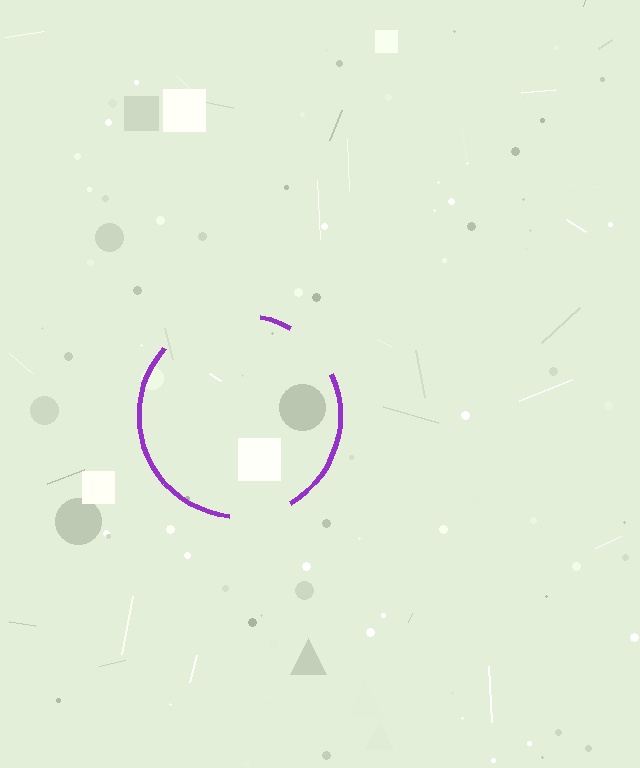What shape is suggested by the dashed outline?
The dashed outline suggests a circle.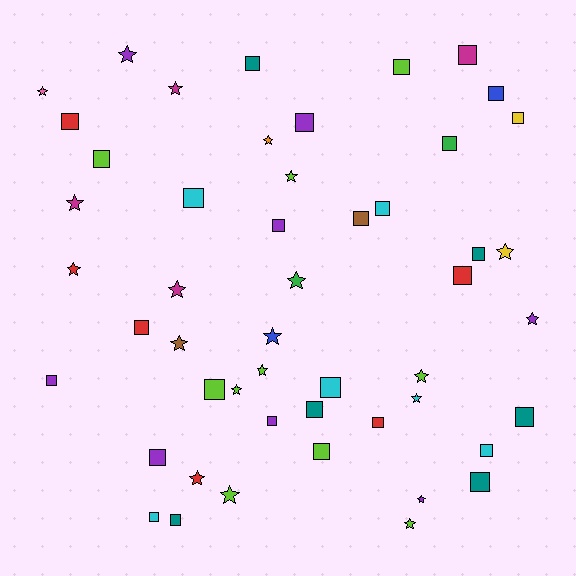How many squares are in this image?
There are 29 squares.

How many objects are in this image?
There are 50 objects.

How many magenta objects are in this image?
There are 4 magenta objects.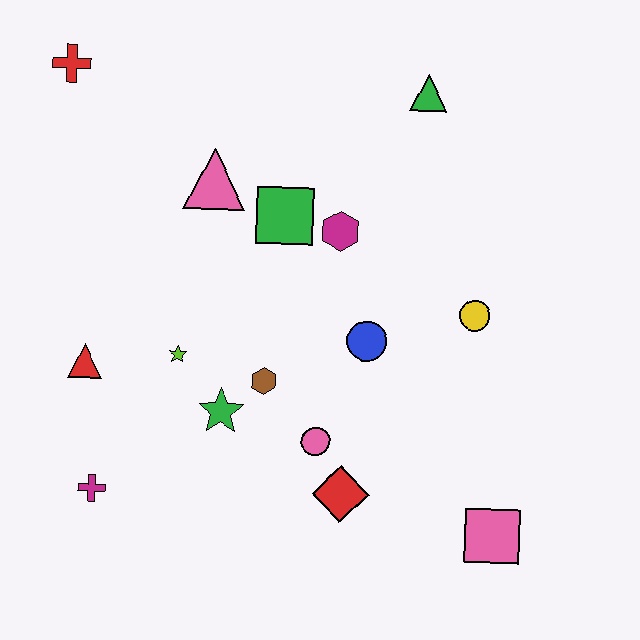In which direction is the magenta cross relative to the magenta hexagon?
The magenta cross is below the magenta hexagon.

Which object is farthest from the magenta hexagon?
The magenta cross is farthest from the magenta hexagon.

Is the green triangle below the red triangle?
No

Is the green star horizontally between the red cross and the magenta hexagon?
Yes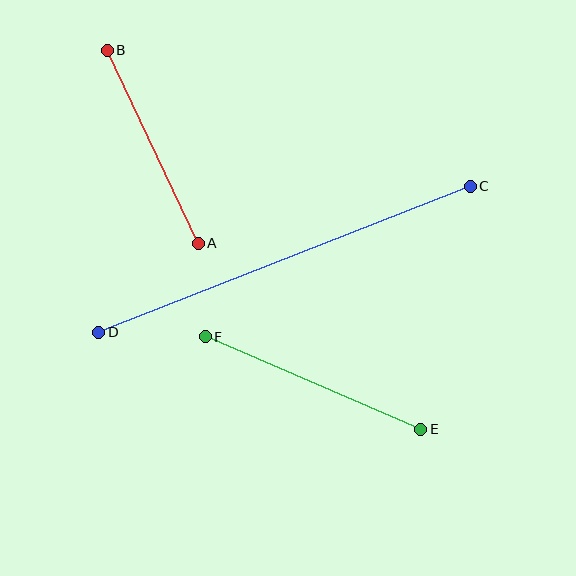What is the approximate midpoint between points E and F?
The midpoint is at approximately (313, 383) pixels.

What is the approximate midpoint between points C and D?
The midpoint is at approximately (285, 259) pixels.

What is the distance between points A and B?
The distance is approximately 213 pixels.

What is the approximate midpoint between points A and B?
The midpoint is at approximately (153, 147) pixels.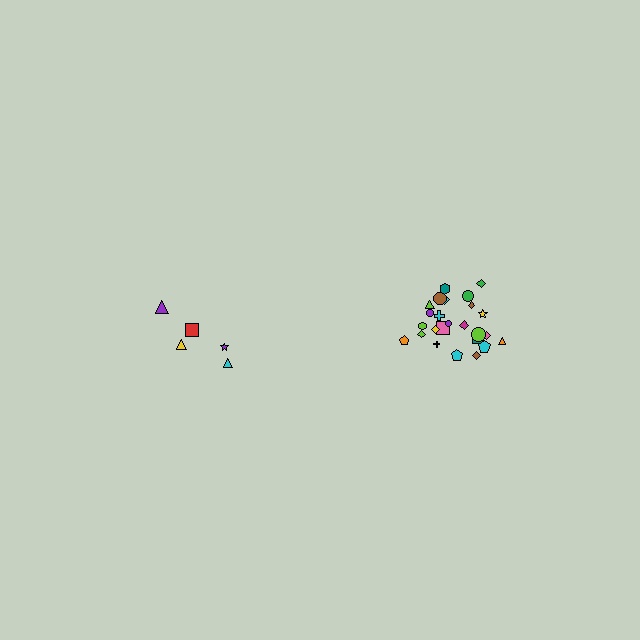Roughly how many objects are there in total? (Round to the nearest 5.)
Roughly 30 objects in total.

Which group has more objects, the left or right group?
The right group.